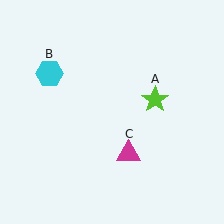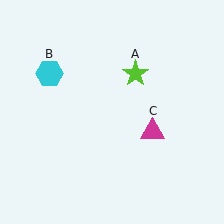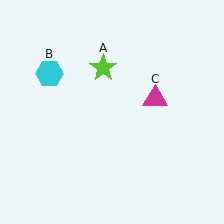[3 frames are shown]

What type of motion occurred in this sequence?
The lime star (object A), magenta triangle (object C) rotated counterclockwise around the center of the scene.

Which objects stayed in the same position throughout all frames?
Cyan hexagon (object B) remained stationary.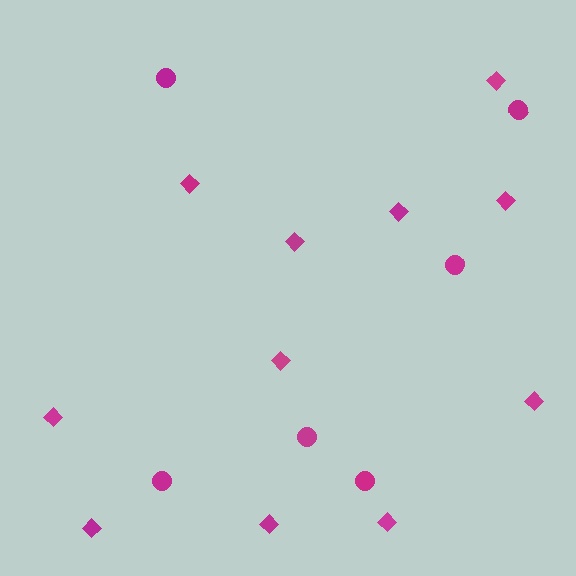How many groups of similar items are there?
There are 2 groups: one group of circles (6) and one group of diamonds (11).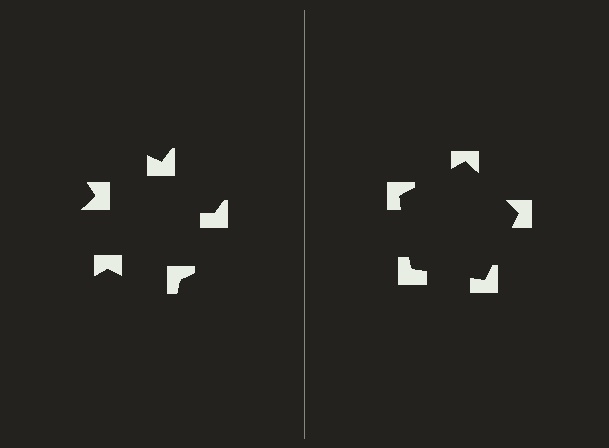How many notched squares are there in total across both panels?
10 — 5 on each side.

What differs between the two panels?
The notched squares are positioned identically on both sides; only the wedge orientations differ. On the right they align to a pentagon; on the left they are misaligned.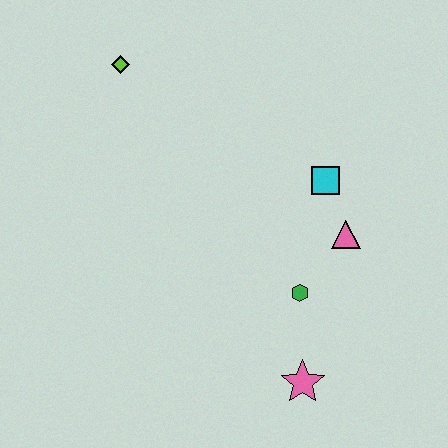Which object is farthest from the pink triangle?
The lime diamond is farthest from the pink triangle.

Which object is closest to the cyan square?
The pink triangle is closest to the cyan square.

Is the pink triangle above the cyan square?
No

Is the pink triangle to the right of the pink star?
Yes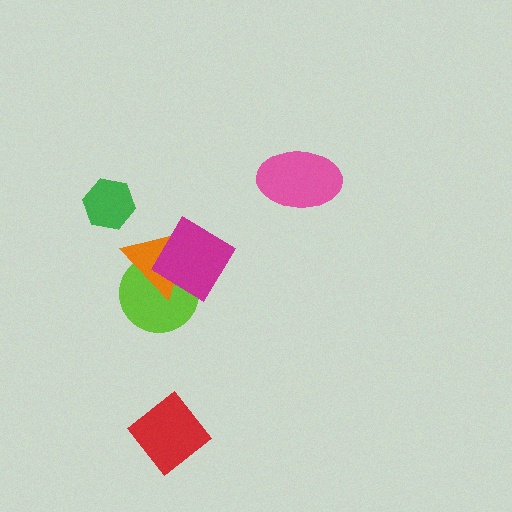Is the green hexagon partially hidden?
No, no other shape covers it.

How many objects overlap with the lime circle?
2 objects overlap with the lime circle.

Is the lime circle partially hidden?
Yes, it is partially covered by another shape.